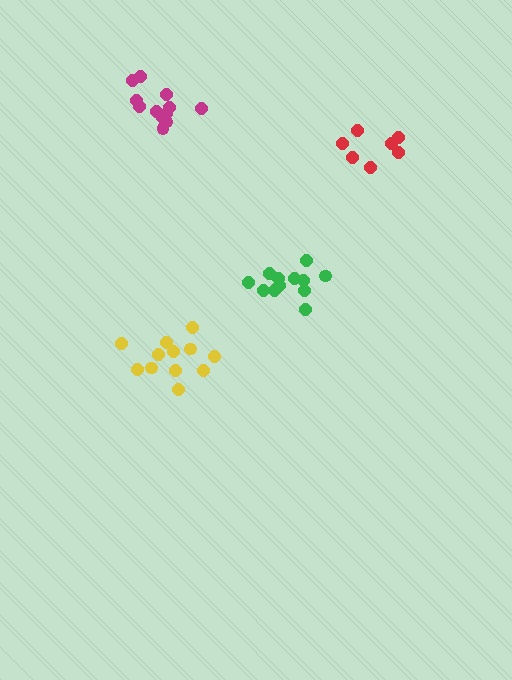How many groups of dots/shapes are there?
There are 4 groups.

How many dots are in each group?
Group 1: 12 dots, Group 2: 7 dots, Group 3: 12 dots, Group 4: 12 dots (43 total).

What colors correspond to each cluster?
The clusters are colored: magenta, red, yellow, green.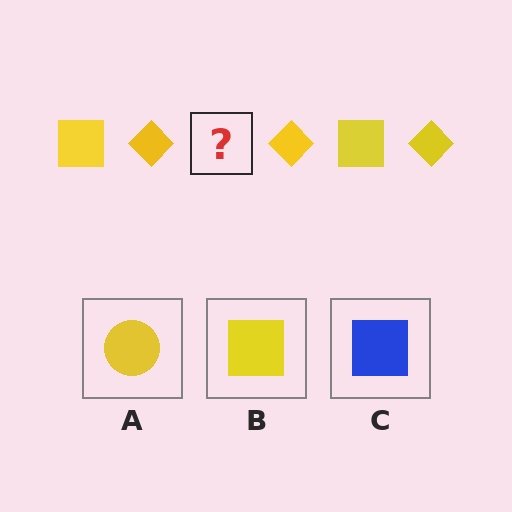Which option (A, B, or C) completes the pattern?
B.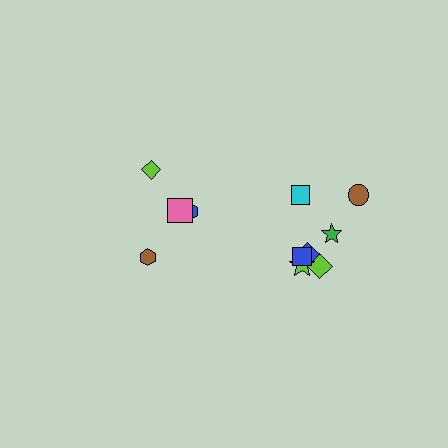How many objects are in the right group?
There are 7 objects.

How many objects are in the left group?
There are 4 objects.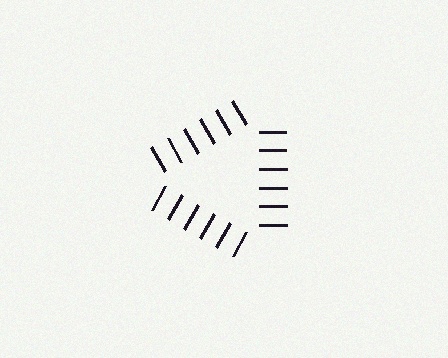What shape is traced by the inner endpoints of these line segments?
An illusory triangle — the line segments terminate on its edges but no continuous stroke is drawn.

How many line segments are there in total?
18 — 6 along each of the 3 edges.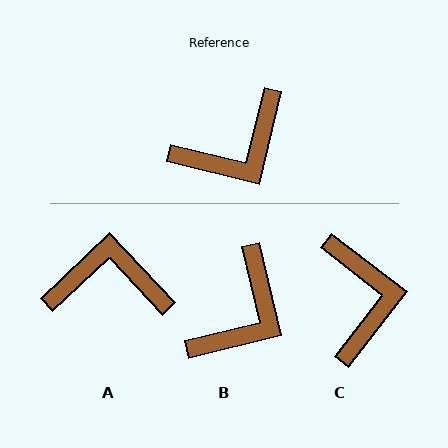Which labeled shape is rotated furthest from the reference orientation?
A, about 147 degrees away.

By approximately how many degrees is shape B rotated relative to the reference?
Approximately 27 degrees counter-clockwise.